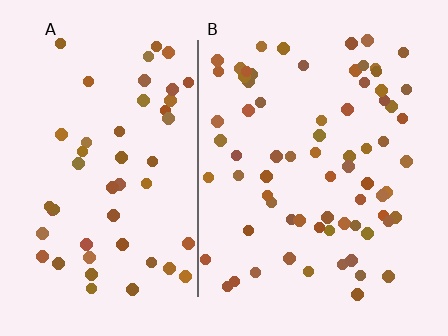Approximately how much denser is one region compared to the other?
Approximately 1.4× — region B over region A.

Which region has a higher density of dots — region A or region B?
B (the right).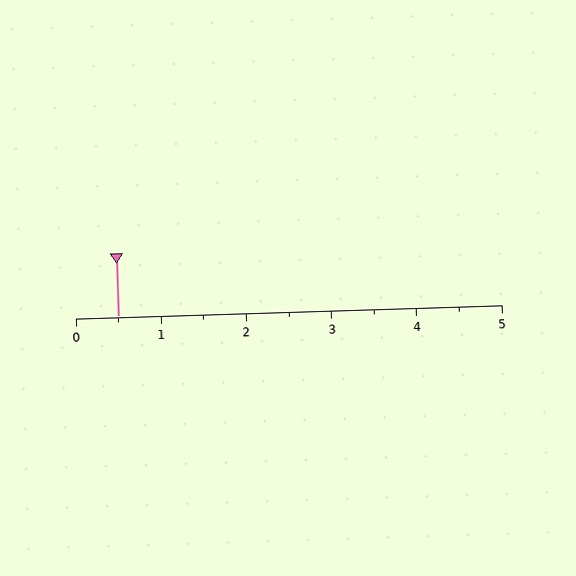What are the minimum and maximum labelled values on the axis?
The axis runs from 0 to 5.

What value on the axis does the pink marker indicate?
The marker indicates approximately 0.5.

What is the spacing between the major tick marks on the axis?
The major ticks are spaced 1 apart.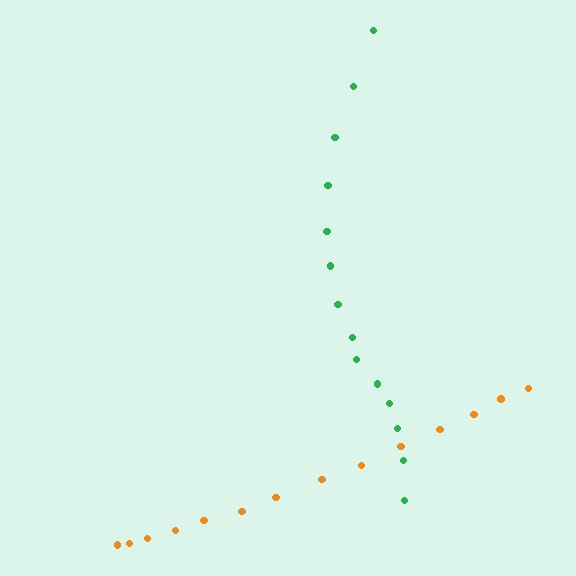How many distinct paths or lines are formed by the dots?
There are 2 distinct paths.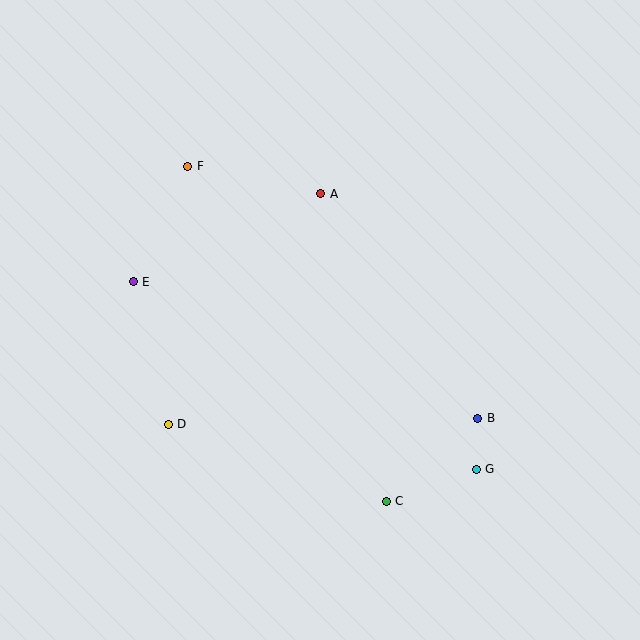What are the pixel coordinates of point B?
Point B is at (478, 418).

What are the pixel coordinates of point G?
Point G is at (476, 469).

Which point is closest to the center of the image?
Point A at (321, 194) is closest to the center.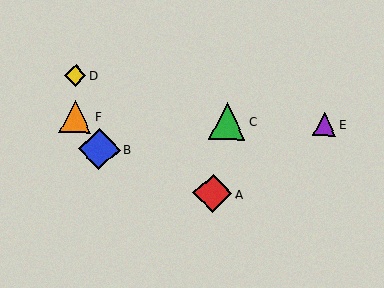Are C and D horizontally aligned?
No, C is at y≈121 and D is at y≈75.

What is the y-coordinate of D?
Object D is at y≈75.